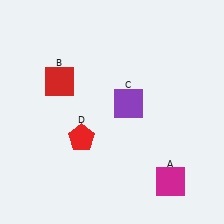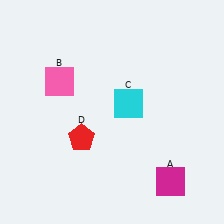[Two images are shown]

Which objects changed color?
B changed from red to pink. C changed from purple to cyan.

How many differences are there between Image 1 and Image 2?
There are 2 differences between the two images.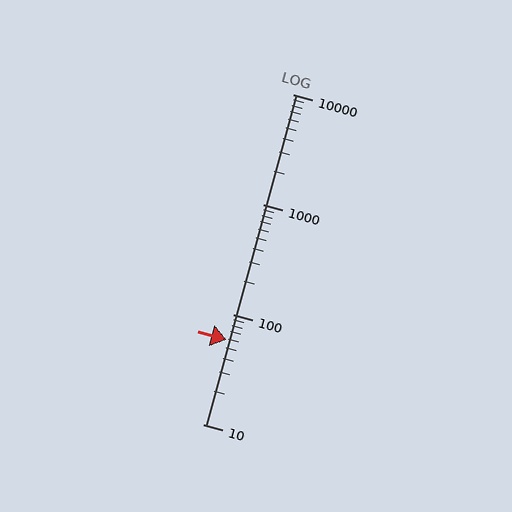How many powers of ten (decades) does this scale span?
The scale spans 3 decades, from 10 to 10000.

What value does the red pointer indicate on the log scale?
The pointer indicates approximately 59.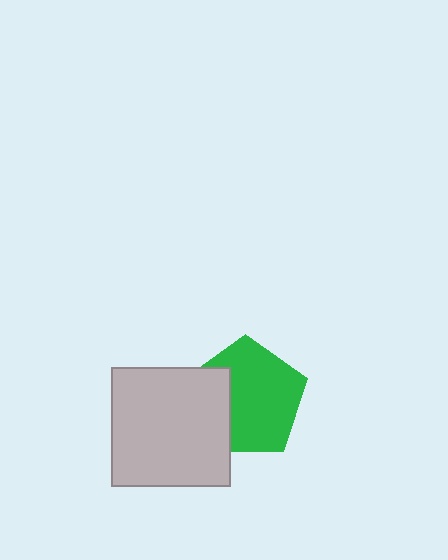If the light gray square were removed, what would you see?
You would see the complete green pentagon.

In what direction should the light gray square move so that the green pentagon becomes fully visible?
The light gray square should move left. That is the shortest direction to clear the overlap and leave the green pentagon fully visible.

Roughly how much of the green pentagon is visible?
Most of it is visible (roughly 70%).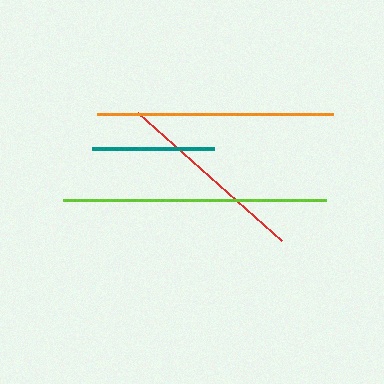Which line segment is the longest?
The lime line is the longest at approximately 263 pixels.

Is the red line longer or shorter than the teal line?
The red line is longer than the teal line.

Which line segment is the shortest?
The teal line is the shortest at approximately 122 pixels.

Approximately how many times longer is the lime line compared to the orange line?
The lime line is approximately 1.1 times the length of the orange line.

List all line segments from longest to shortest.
From longest to shortest: lime, orange, red, teal.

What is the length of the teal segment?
The teal segment is approximately 122 pixels long.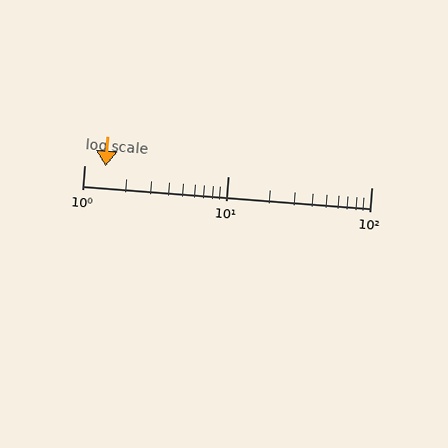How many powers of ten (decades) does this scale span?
The scale spans 2 decades, from 1 to 100.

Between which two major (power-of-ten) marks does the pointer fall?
The pointer is between 1 and 10.